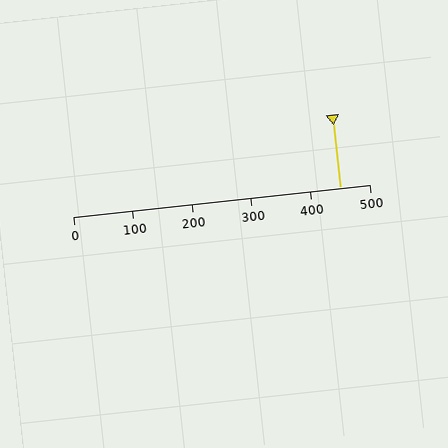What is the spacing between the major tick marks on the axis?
The major ticks are spaced 100 apart.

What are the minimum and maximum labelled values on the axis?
The axis runs from 0 to 500.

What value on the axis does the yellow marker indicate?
The marker indicates approximately 450.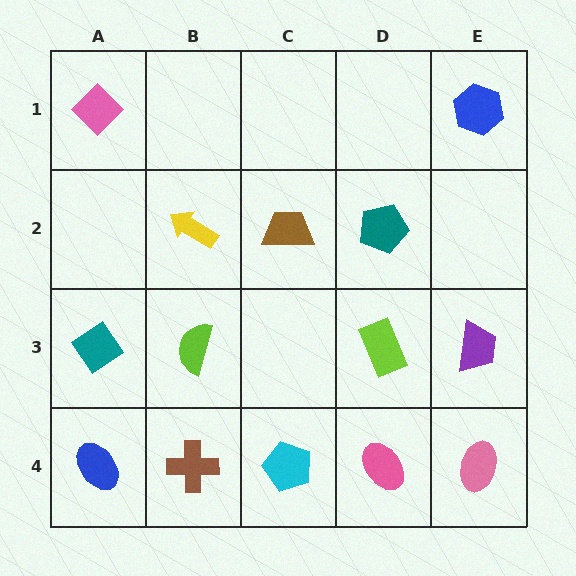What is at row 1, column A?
A pink diamond.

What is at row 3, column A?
A teal diamond.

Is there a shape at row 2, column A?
No, that cell is empty.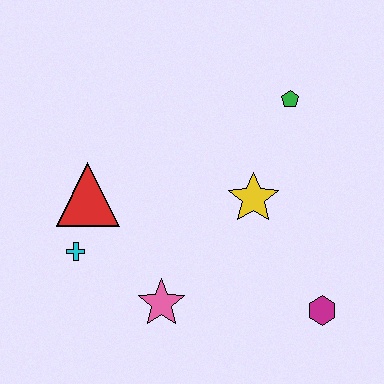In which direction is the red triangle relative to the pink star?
The red triangle is above the pink star.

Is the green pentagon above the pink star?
Yes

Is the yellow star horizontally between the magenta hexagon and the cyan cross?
Yes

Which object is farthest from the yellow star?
The cyan cross is farthest from the yellow star.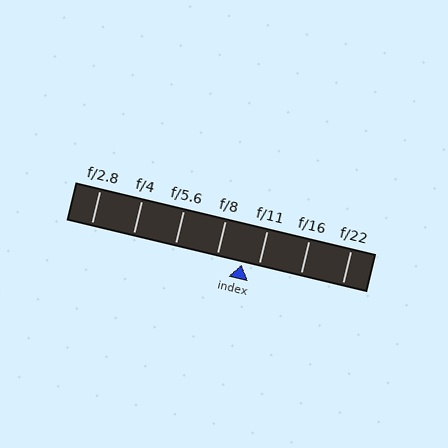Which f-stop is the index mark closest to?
The index mark is closest to f/11.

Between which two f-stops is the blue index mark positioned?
The index mark is between f/8 and f/11.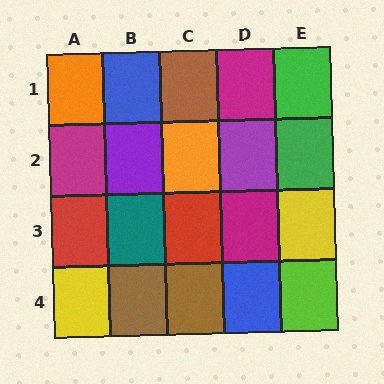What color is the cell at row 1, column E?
Green.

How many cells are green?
2 cells are green.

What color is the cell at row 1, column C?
Brown.